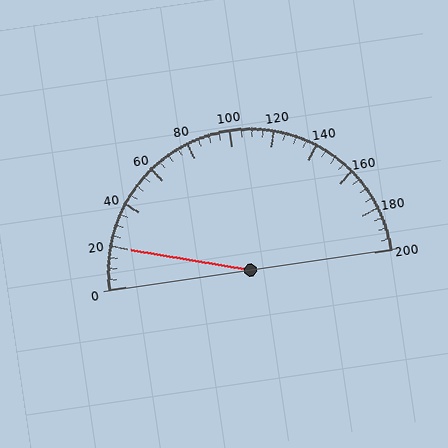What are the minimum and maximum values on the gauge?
The gauge ranges from 0 to 200.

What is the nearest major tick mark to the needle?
The nearest major tick mark is 20.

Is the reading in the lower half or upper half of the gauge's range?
The reading is in the lower half of the range (0 to 200).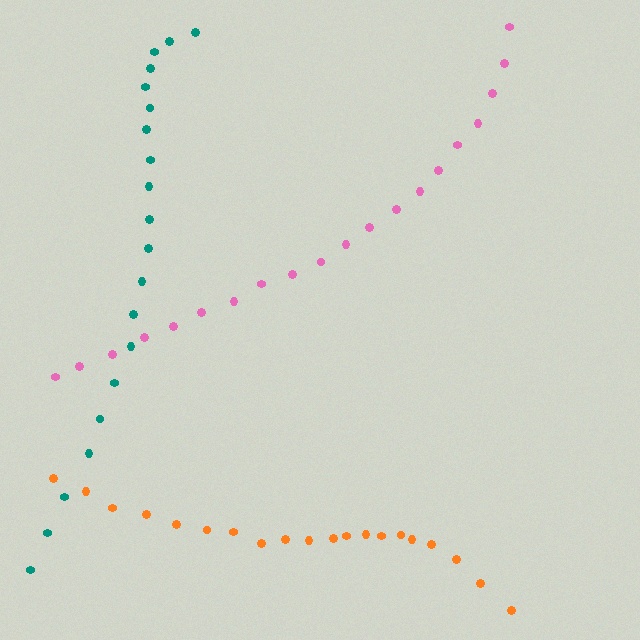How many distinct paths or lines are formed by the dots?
There are 3 distinct paths.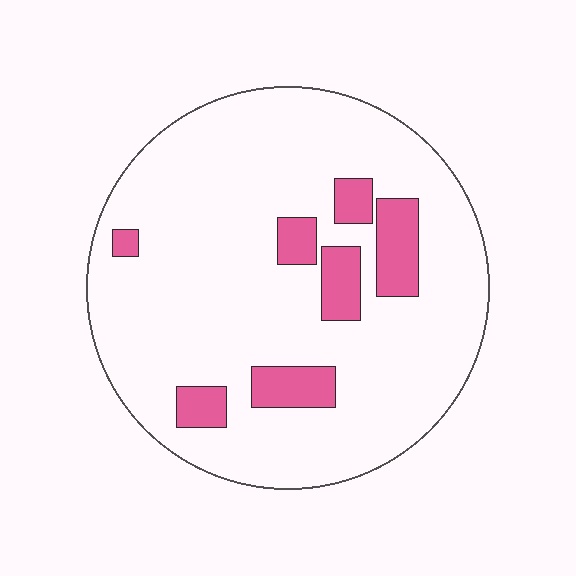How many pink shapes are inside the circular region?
7.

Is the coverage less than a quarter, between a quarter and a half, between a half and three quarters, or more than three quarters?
Less than a quarter.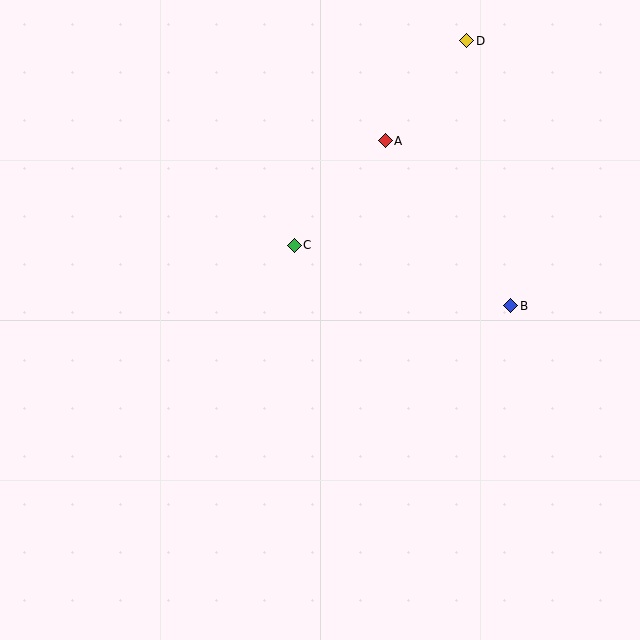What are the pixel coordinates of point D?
Point D is at (467, 41).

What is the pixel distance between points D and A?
The distance between D and A is 129 pixels.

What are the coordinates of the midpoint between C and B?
The midpoint between C and B is at (403, 275).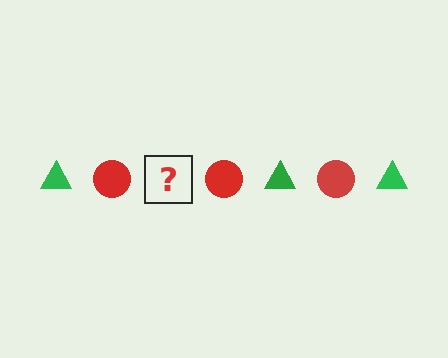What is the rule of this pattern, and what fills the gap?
The rule is that the pattern alternates between green triangle and red circle. The gap should be filled with a green triangle.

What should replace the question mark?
The question mark should be replaced with a green triangle.